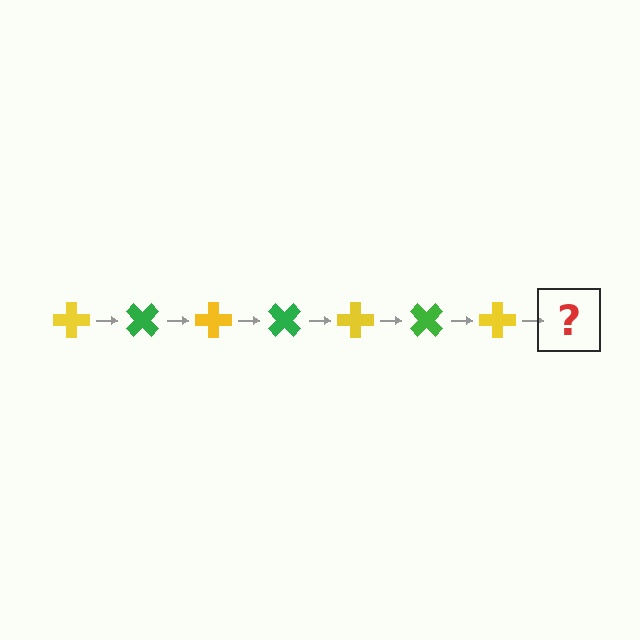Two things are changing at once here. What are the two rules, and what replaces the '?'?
The two rules are that it rotates 45 degrees each step and the color cycles through yellow and green. The '?' should be a green cross, rotated 315 degrees from the start.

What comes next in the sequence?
The next element should be a green cross, rotated 315 degrees from the start.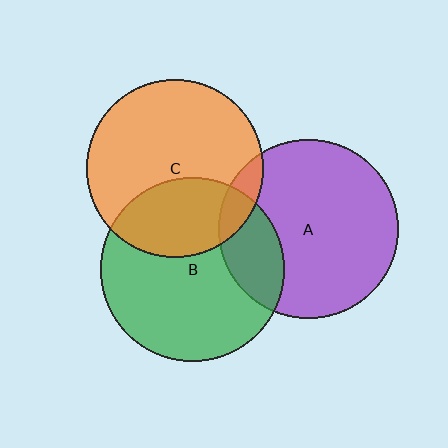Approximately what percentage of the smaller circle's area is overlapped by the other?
Approximately 35%.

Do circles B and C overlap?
Yes.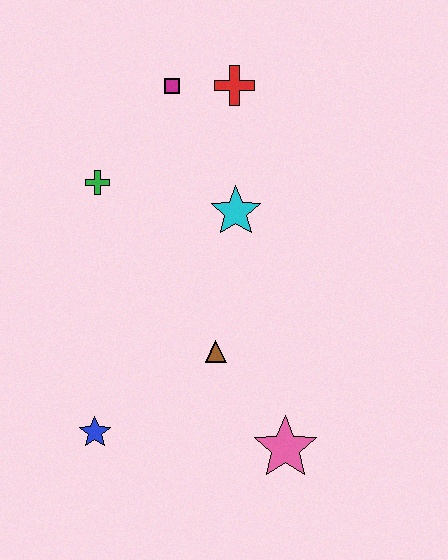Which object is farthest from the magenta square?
The pink star is farthest from the magenta square.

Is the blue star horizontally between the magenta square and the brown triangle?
No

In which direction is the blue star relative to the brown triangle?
The blue star is to the left of the brown triangle.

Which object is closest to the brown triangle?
The pink star is closest to the brown triangle.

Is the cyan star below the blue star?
No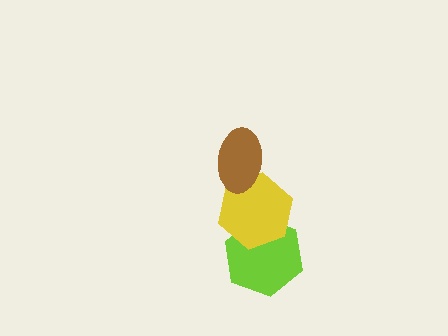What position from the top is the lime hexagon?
The lime hexagon is 3rd from the top.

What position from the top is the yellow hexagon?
The yellow hexagon is 2nd from the top.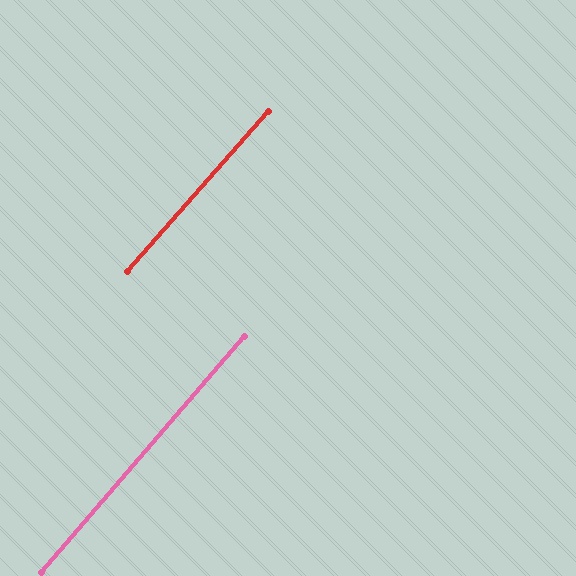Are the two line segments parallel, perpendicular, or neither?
Parallel — their directions differ by only 0.7°.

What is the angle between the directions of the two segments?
Approximately 1 degree.